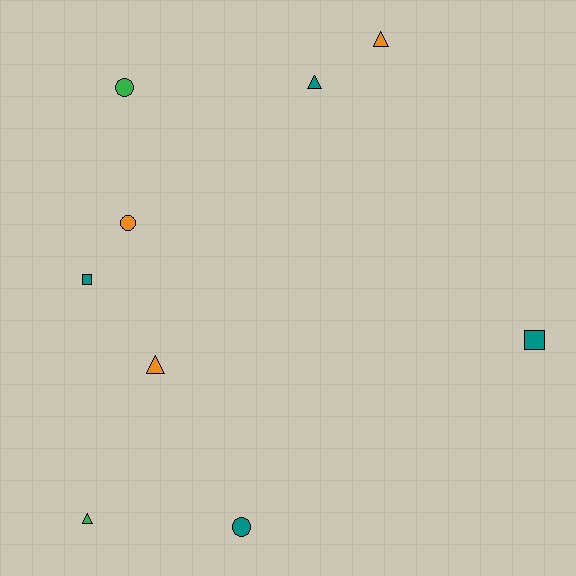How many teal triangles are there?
There is 1 teal triangle.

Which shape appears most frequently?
Triangle, with 4 objects.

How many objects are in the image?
There are 9 objects.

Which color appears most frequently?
Teal, with 4 objects.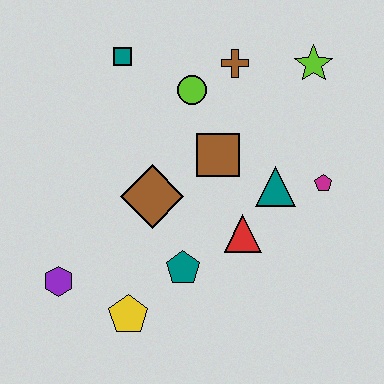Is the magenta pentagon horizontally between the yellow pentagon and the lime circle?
No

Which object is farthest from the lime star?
The purple hexagon is farthest from the lime star.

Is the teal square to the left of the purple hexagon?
No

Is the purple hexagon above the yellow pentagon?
Yes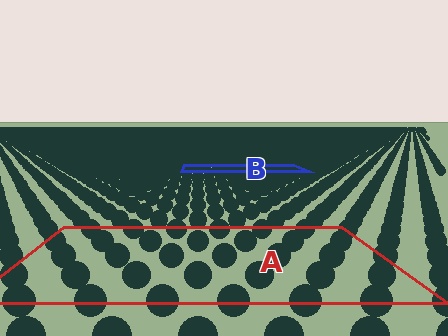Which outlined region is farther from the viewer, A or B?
Region B is farther from the viewer — the texture elements inside it appear smaller and more densely packed.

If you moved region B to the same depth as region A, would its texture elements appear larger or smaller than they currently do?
They would appear larger. At a closer depth, the same texture elements are projected at a bigger on-screen size.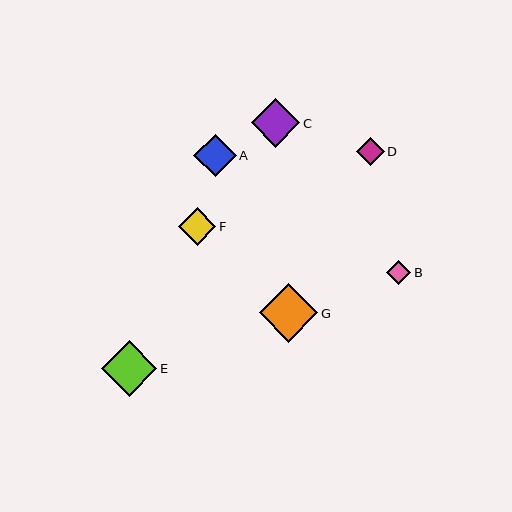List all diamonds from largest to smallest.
From largest to smallest: G, E, C, A, F, D, B.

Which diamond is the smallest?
Diamond B is the smallest with a size of approximately 24 pixels.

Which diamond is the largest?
Diamond G is the largest with a size of approximately 59 pixels.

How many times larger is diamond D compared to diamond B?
Diamond D is approximately 1.2 times the size of diamond B.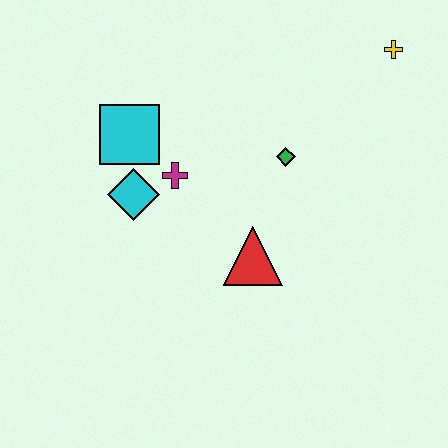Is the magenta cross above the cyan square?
No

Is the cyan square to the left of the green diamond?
Yes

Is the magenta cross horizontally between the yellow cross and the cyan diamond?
Yes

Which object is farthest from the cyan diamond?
The yellow cross is farthest from the cyan diamond.